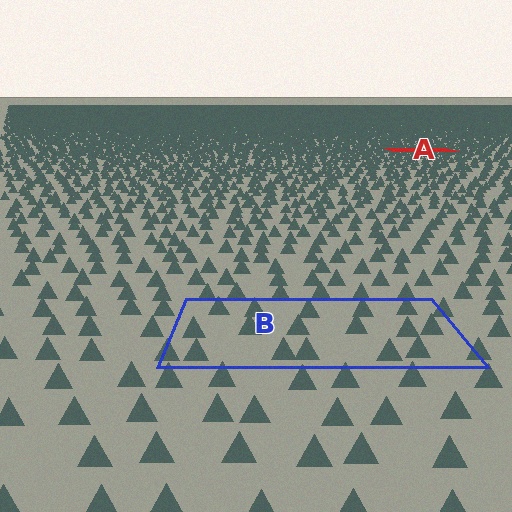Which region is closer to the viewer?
Region B is closer. The texture elements there are larger and more spread out.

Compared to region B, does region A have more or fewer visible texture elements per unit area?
Region A has more texture elements per unit area — they are packed more densely because it is farther away.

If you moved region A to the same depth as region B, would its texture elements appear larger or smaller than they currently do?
They would appear larger. At a closer depth, the same texture elements are projected at a bigger on-screen size.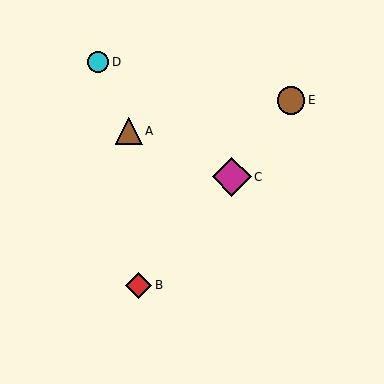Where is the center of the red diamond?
The center of the red diamond is at (138, 285).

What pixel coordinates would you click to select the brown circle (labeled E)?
Click at (291, 100) to select the brown circle E.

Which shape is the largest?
The magenta diamond (labeled C) is the largest.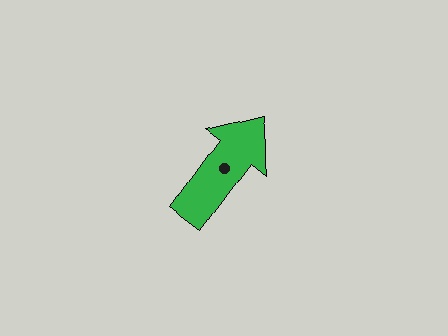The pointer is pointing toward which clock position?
Roughly 1 o'clock.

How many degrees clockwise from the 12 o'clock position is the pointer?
Approximately 36 degrees.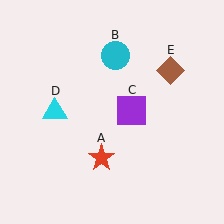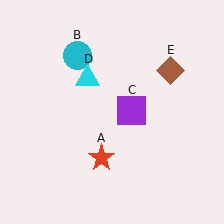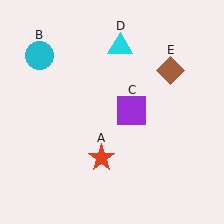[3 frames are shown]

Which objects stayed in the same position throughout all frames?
Red star (object A) and purple square (object C) and brown diamond (object E) remained stationary.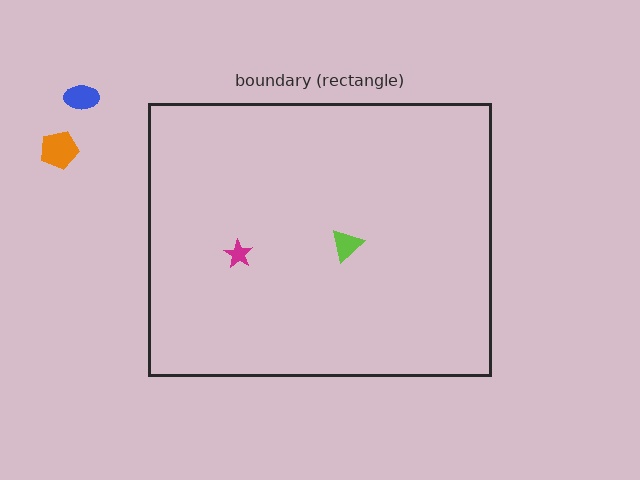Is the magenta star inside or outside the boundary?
Inside.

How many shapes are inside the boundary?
2 inside, 2 outside.